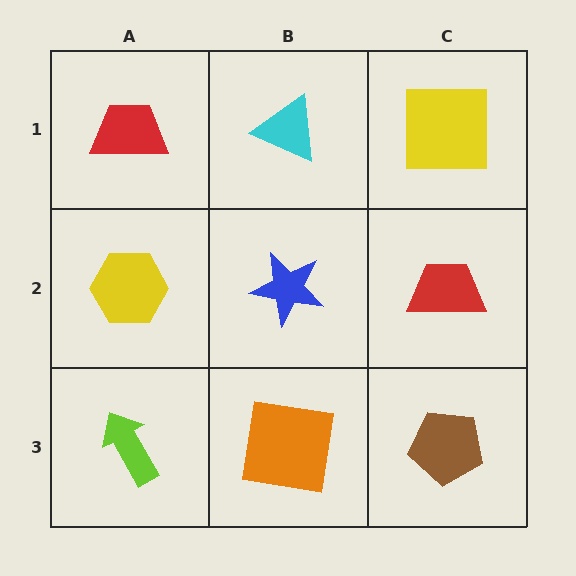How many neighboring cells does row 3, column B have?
3.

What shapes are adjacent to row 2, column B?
A cyan triangle (row 1, column B), an orange square (row 3, column B), a yellow hexagon (row 2, column A), a red trapezoid (row 2, column C).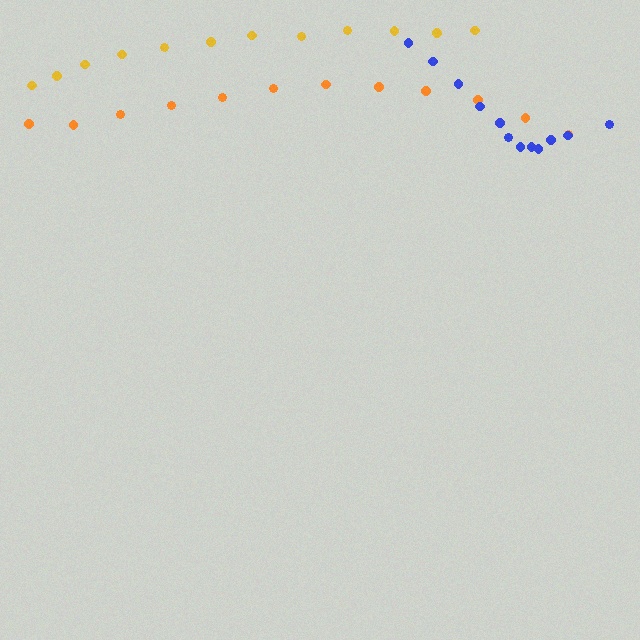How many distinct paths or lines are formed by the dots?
There are 3 distinct paths.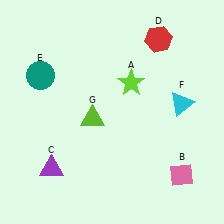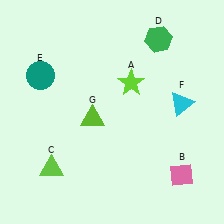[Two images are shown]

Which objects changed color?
C changed from purple to lime. D changed from red to green.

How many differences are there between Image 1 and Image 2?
There are 2 differences between the two images.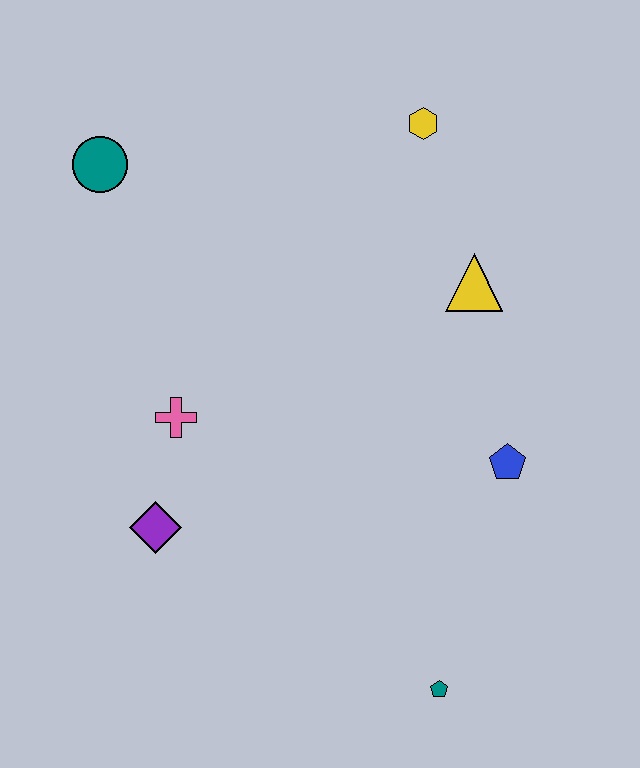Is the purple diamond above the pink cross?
No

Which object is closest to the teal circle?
The pink cross is closest to the teal circle.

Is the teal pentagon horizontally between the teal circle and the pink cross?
No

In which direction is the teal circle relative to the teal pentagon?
The teal circle is above the teal pentagon.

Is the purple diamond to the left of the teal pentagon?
Yes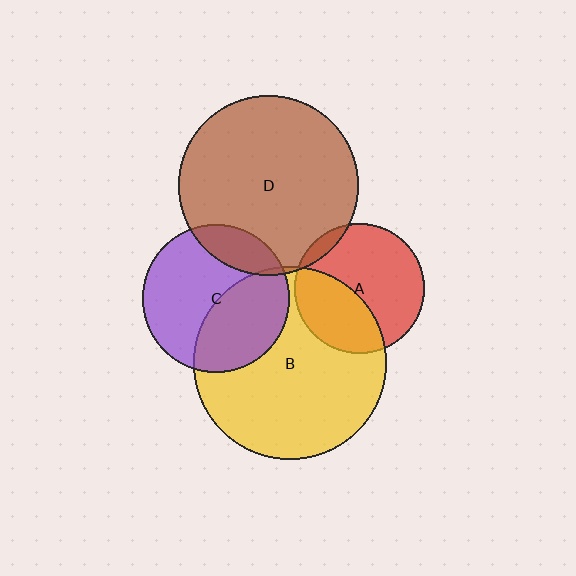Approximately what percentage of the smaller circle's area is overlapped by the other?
Approximately 5%.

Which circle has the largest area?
Circle B (yellow).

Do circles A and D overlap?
Yes.